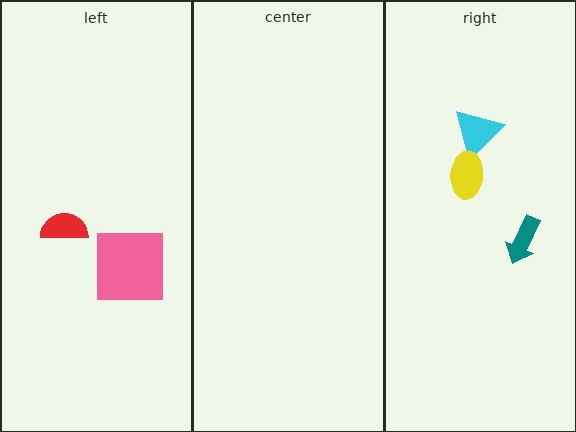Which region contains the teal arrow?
The right region.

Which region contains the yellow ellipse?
The right region.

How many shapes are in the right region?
3.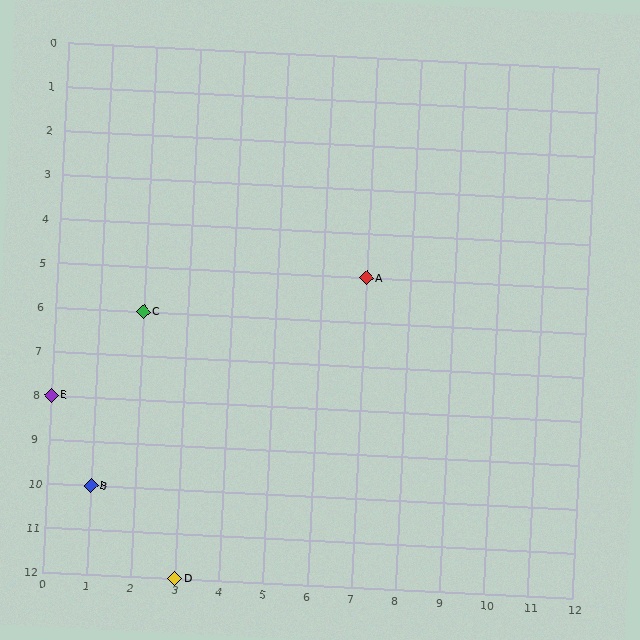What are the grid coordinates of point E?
Point E is at grid coordinates (0, 8).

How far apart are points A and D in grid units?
Points A and D are 4 columns and 7 rows apart (about 8.1 grid units diagonally).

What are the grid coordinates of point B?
Point B is at grid coordinates (1, 10).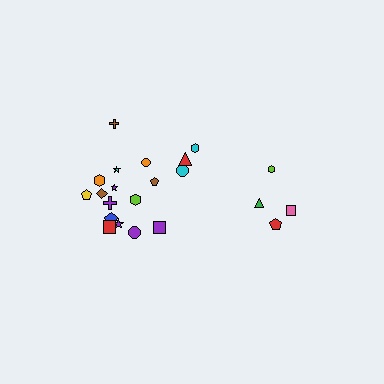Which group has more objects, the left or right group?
The left group.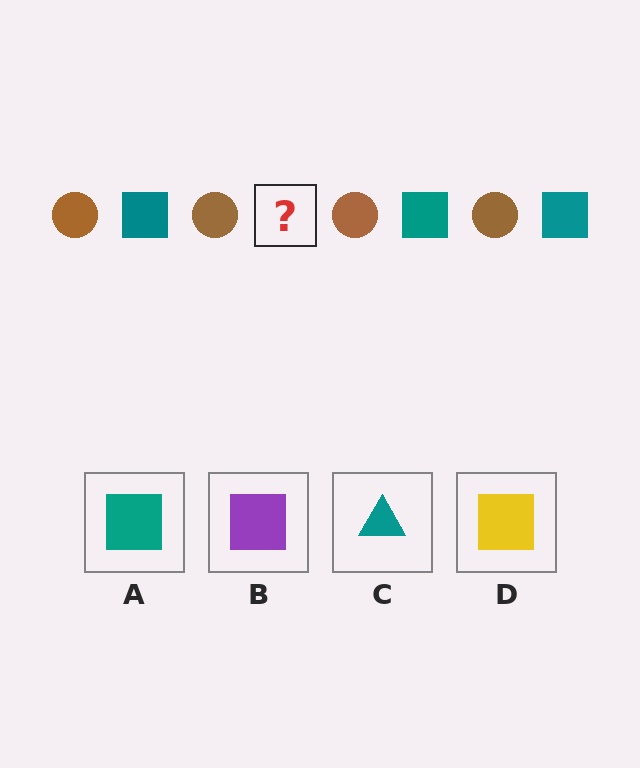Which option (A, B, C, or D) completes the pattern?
A.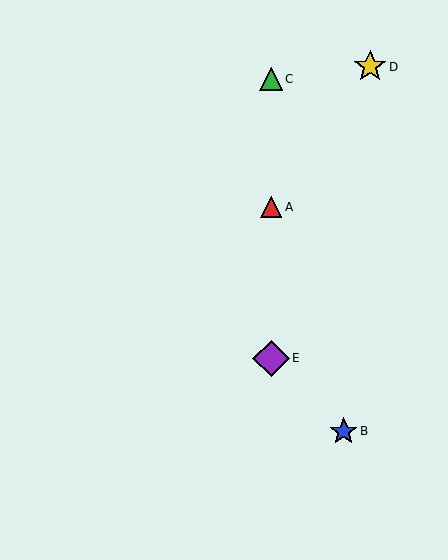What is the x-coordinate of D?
Object D is at x≈370.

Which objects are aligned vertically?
Objects A, C, E are aligned vertically.